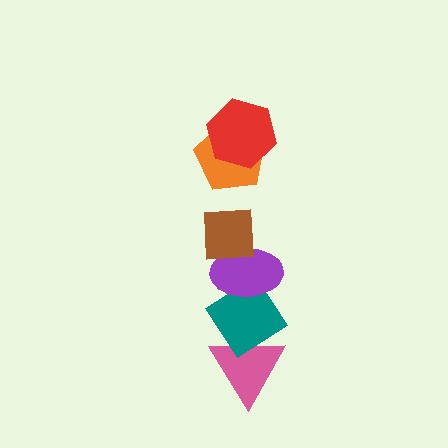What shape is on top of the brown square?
The orange pentagon is on top of the brown square.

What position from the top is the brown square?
The brown square is 3rd from the top.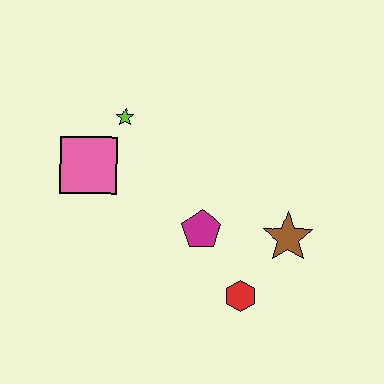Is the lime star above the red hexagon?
Yes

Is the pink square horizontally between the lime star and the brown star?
No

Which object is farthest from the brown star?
The pink square is farthest from the brown star.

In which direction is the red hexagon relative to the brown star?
The red hexagon is below the brown star.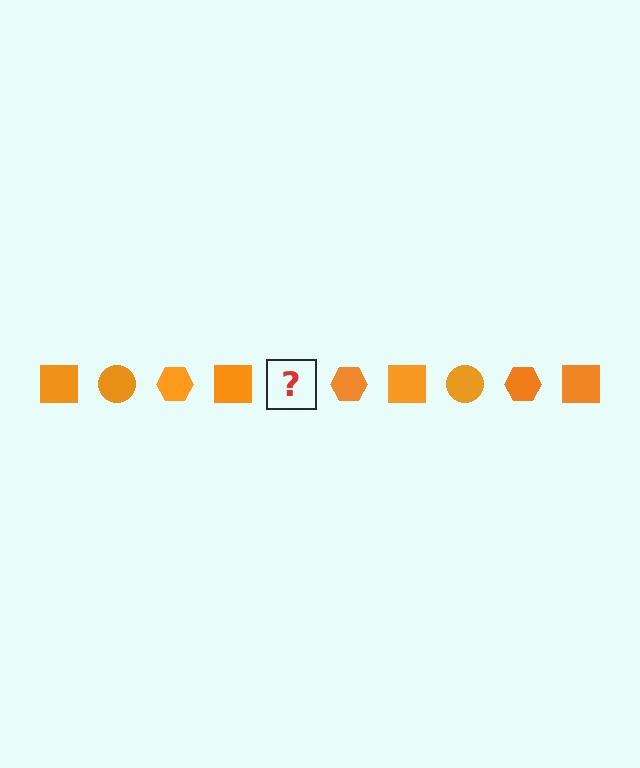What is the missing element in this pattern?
The missing element is an orange circle.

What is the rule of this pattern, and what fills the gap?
The rule is that the pattern cycles through square, circle, hexagon shapes in orange. The gap should be filled with an orange circle.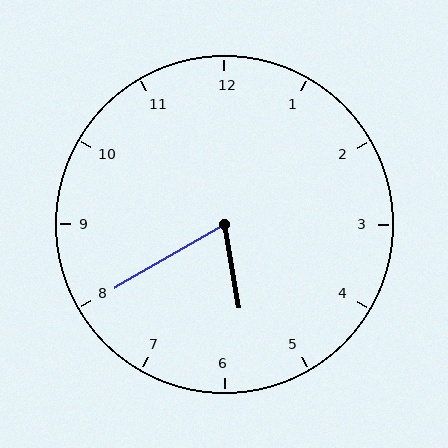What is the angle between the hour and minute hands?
Approximately 70 degrees.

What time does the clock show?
5:40.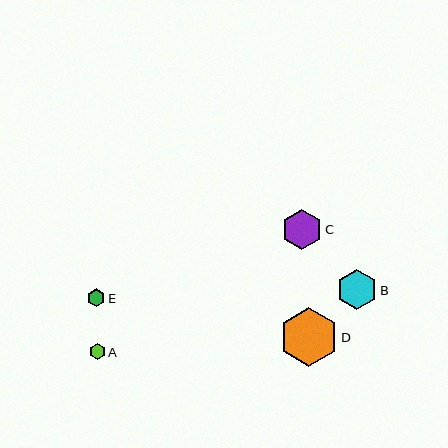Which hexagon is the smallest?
Hexagon A is the smallest with a size of approximately 16 pixels.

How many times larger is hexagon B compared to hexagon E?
Hexagon B is approximately 2.3 times the size of hexagon E.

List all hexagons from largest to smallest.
From largest to smallest: D, C, B, E, A.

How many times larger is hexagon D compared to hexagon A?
Hexagon D is approximately 3.7 times the size of hexagon A.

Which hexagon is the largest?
Hexagon D is the largest with a size of approximately 58 pixels.